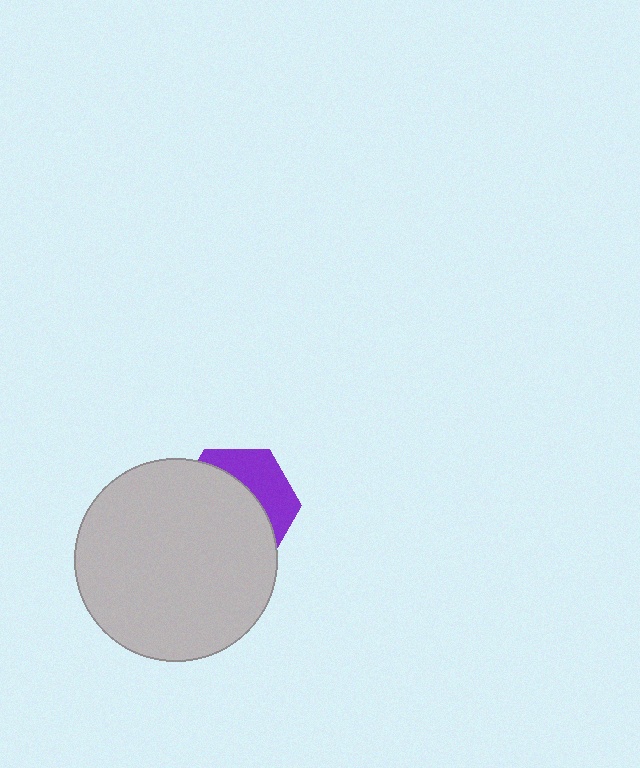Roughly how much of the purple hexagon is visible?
A small part of it is visible (roughly 35%).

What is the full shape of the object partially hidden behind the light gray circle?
The partially hidden object is a purple hexagon.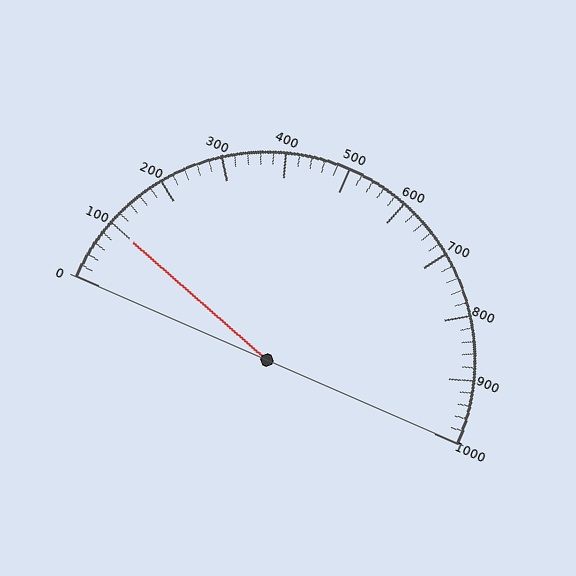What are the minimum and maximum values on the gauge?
The gauge ranges from 0 to 1000.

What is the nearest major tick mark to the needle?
The nearest major tick mark is 100.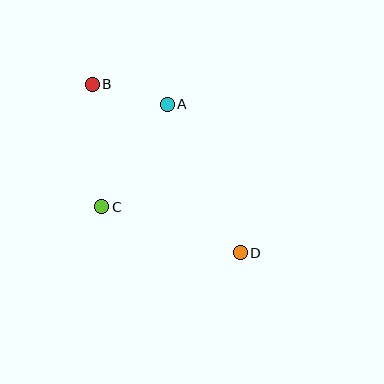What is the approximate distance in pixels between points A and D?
The distance between A and D is approximately 165 pixels.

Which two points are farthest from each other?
Points B and D are farthest from each other.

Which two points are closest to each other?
Points A and B are closest to each other.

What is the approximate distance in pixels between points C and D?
The distance between C and D is approximately 146 pixels.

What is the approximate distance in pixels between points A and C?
The distance between A and C is approximately 122 pixels.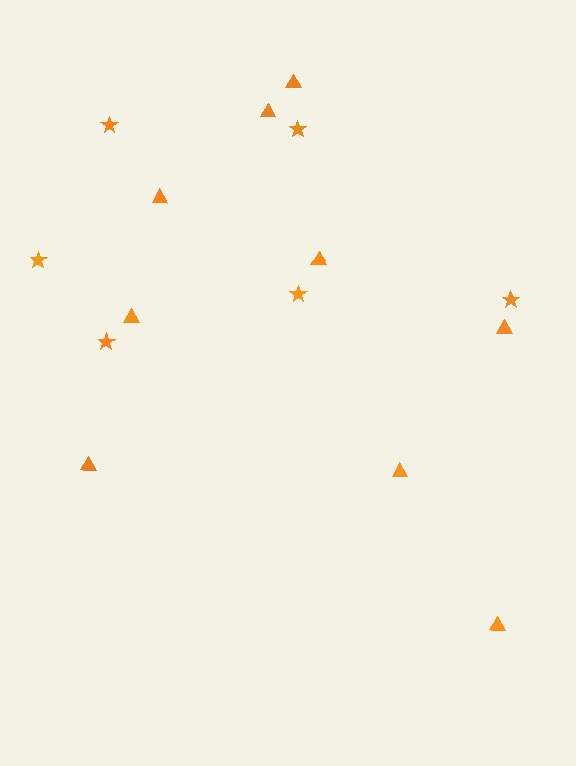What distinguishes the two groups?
There are 2 groups: one group of triangles (9) and one group of stars (6).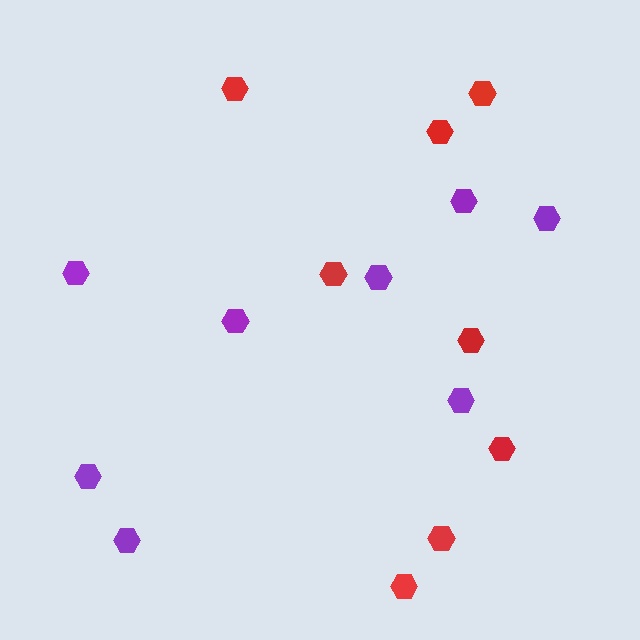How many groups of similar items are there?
There are 2 groups: one group of red hexagons (8) and one group of purple hexagons (8).